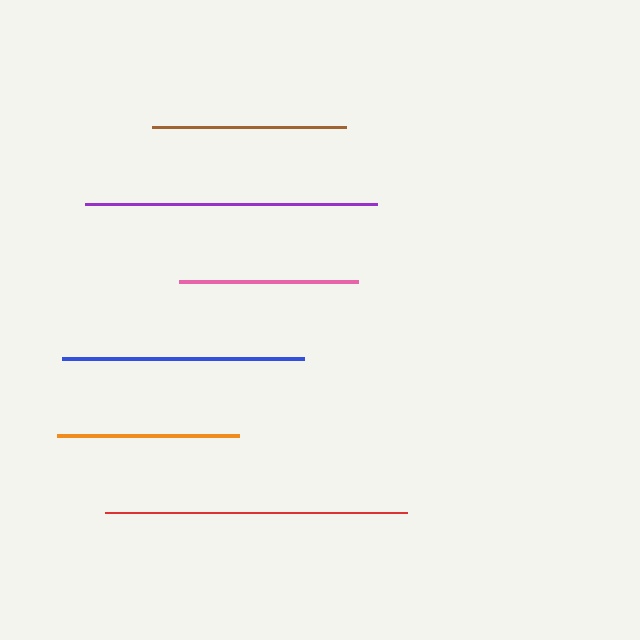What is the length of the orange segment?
The orange segment is approximately 182 pixels long.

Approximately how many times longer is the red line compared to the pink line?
The red line is approximately 1.7 times the length of the pink line.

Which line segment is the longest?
The red line is the longest at approximately 302 pixels.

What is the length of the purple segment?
The purple segment is approximately 292 pixels long.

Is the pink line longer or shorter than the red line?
The red line is longer than the pink line.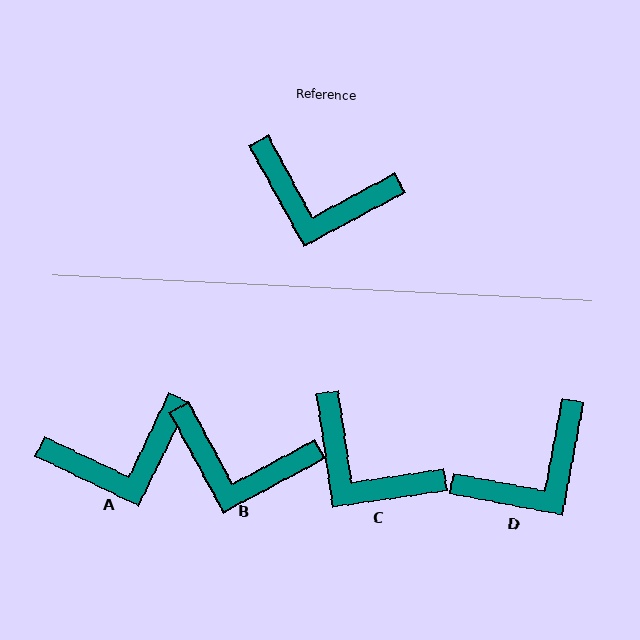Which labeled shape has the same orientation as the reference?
B.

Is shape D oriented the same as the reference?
No, it is off by about 51 degrees.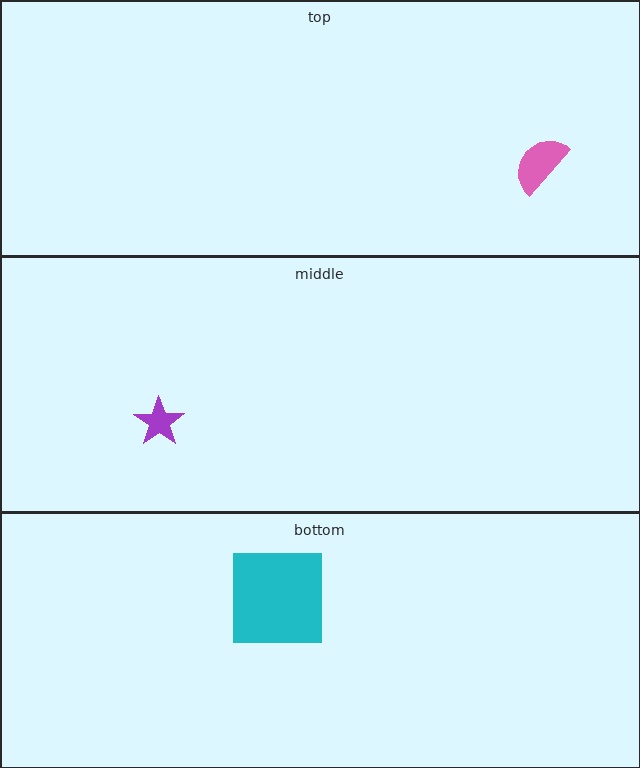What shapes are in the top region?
The pink semicircle.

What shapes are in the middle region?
The purple star.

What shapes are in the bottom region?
The cyan square.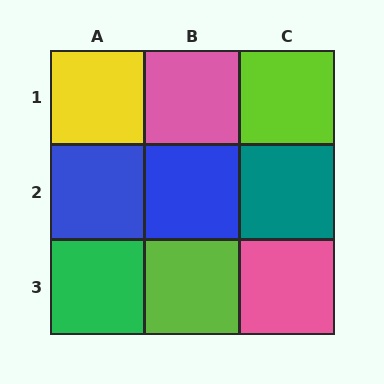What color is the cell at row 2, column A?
Blue.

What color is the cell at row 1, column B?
Pink.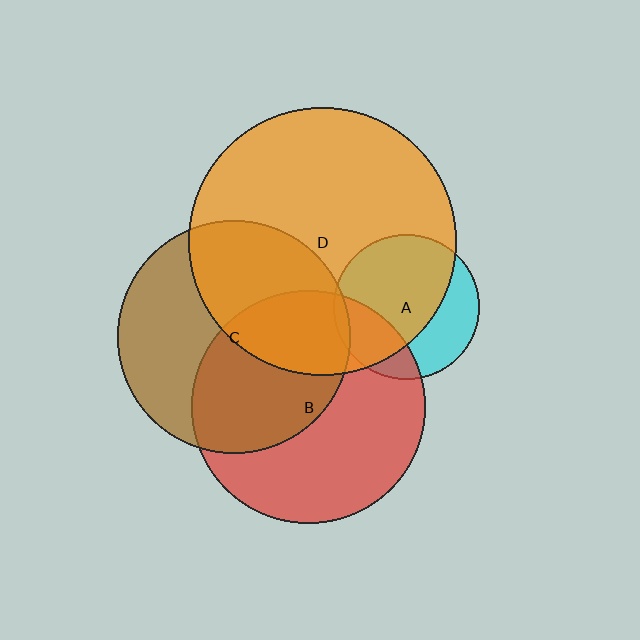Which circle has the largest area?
Circle D (orange).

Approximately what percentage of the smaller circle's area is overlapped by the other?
Approximately 70%.